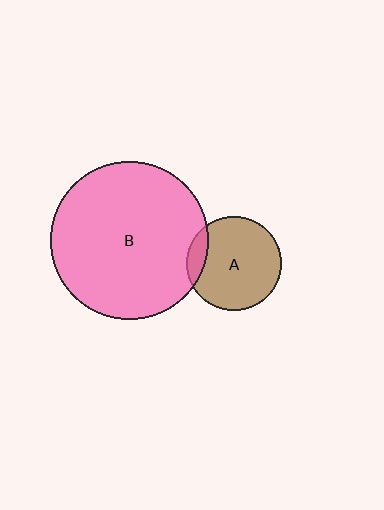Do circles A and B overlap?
Yes.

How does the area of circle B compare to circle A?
Approximately 2.8 times.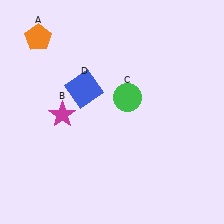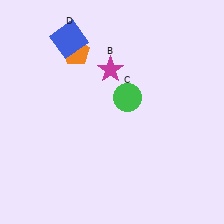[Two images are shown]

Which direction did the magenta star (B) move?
The magenta star (B) moved right.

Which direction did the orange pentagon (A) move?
The orange pentagon (A) moved right.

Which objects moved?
The objects that moved are: the orange pentagon (A), the magenta star (B), the blue square (D).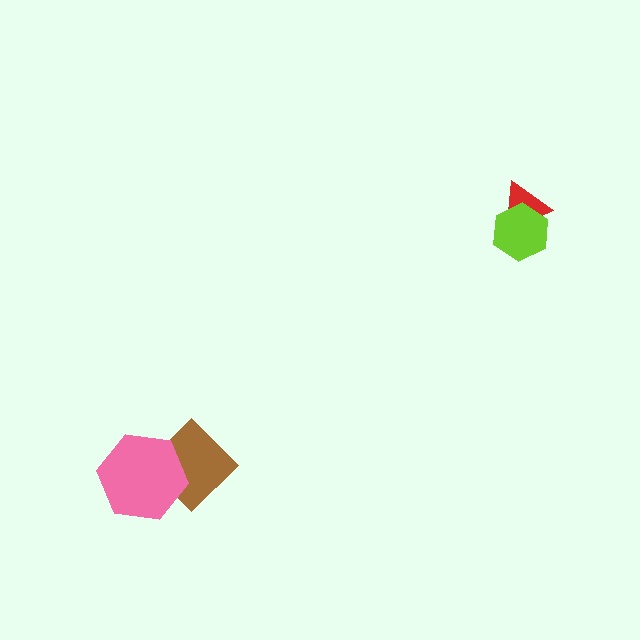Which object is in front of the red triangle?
The lime hexagon is in front of the red triangle.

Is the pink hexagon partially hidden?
No, no other shape covers it.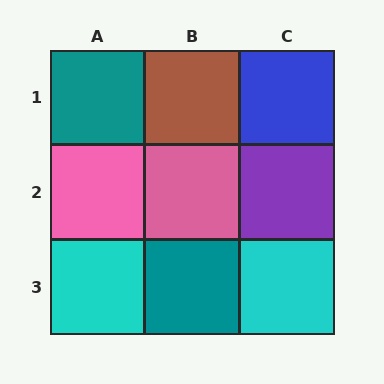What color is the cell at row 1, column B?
Brown.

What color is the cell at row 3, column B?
Teal.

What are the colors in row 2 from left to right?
Pink, pink, purple.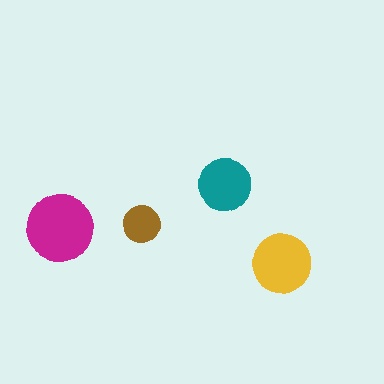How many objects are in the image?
There are 4 objects in the image.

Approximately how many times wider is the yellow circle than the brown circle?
About 1.5 times wider.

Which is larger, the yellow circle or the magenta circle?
The magenta one.